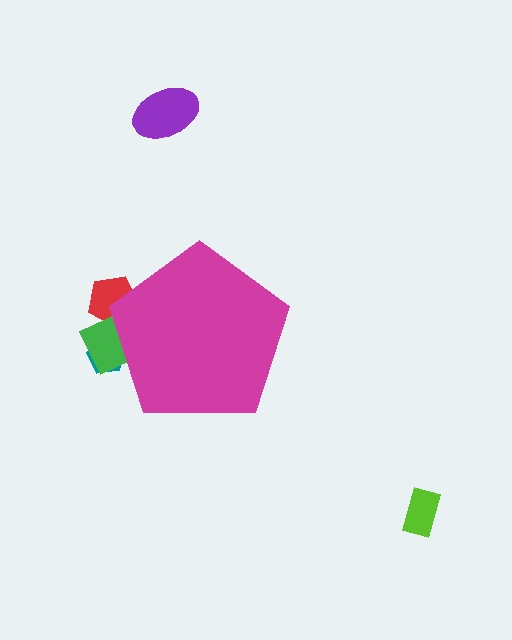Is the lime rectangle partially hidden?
No, the lime rectangle is fully visible.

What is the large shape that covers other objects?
A magenta pentagon.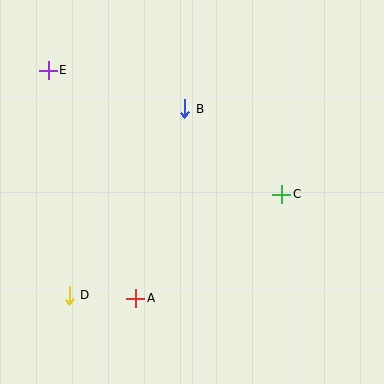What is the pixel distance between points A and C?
The distance between A and C is 179 pixels.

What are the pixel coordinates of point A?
Point A is at (136, 298).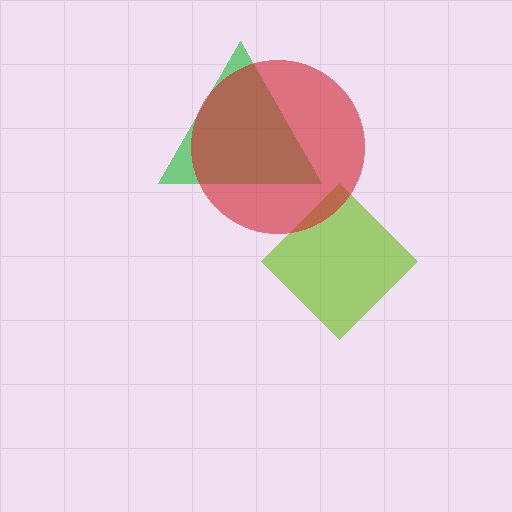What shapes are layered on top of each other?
The layered shapes are: a lime diamond, a green triangle, a red circle.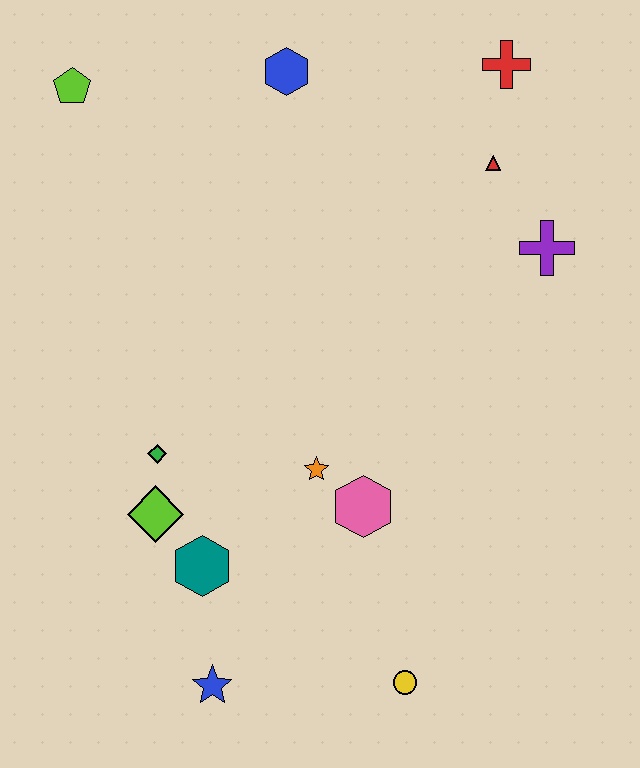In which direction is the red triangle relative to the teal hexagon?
The red triangle is above the teal hexagon.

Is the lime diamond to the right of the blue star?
No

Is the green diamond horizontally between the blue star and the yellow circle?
No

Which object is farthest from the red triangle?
The blue star is farthest from the red triangle.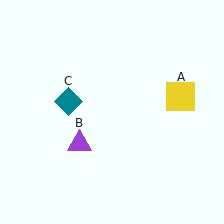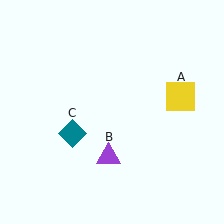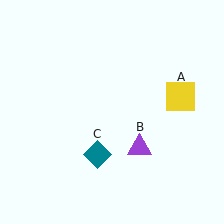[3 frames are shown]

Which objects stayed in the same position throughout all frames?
Yellow square (object A) remained stationary.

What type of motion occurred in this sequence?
The purple triangle (object B), teal diamond (object C) rotated counterclockwise around the center of the scene.